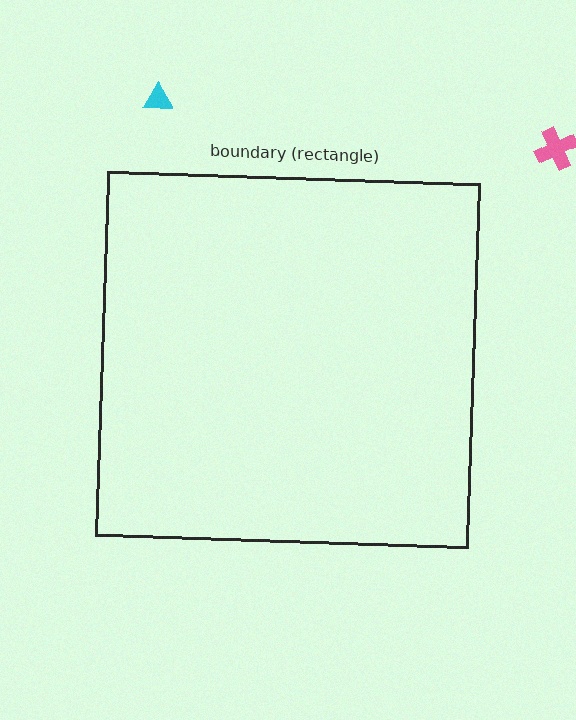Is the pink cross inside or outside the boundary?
Outside.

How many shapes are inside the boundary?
0 inside, 2 outside.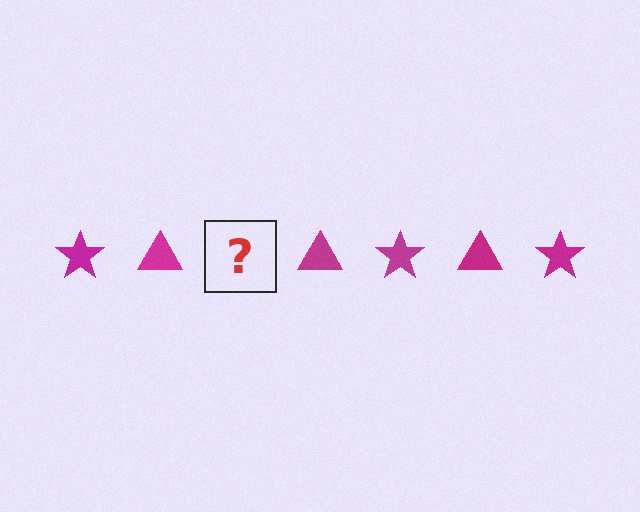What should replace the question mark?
The question mark should be replaced with a magenta star.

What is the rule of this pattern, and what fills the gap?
The rule is that the pattern cycles through star, triangle shapes in magenta. The gap should be filled with a magenta star.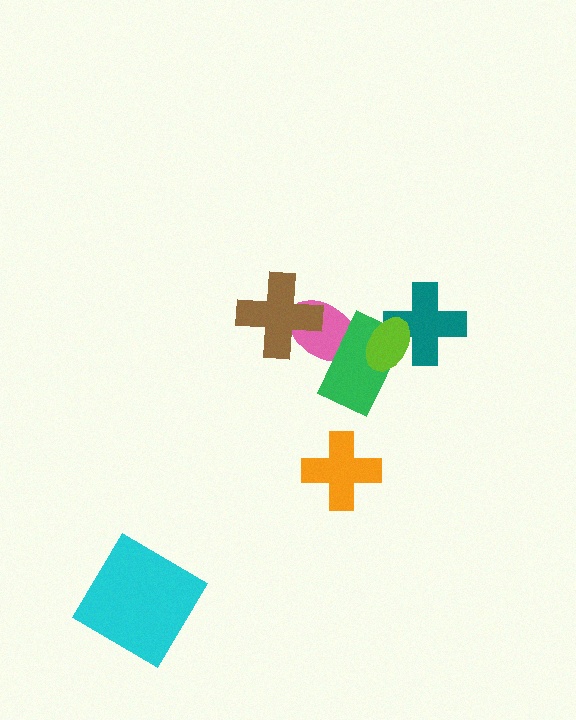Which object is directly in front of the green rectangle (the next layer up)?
The teal cross is directly in front of the green rectangle.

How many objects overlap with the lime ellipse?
2 objects overlap with the lime ellipse.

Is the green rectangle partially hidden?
Yes, it is partially covered by another shape.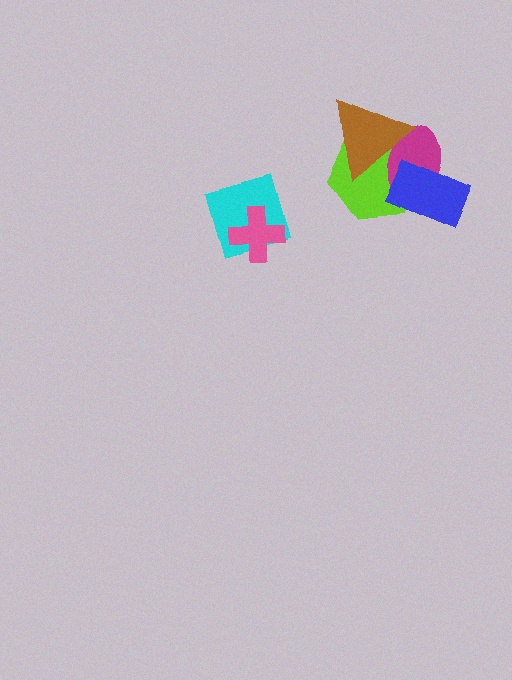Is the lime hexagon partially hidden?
Yes, it is partially covered by another shape.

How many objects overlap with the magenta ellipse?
3 objects overlap with the magenta ellipse.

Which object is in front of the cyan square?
The pink cross is in front of the cyan square.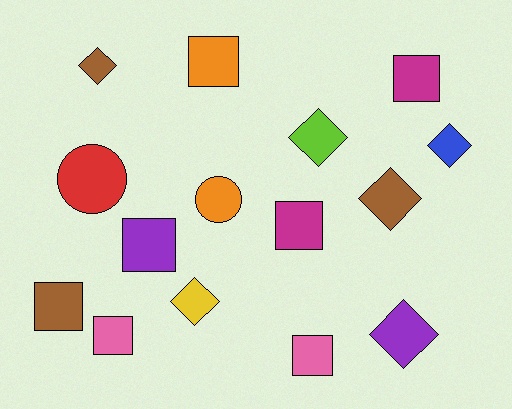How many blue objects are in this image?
There is 1 blue object.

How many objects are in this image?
There are 15 objects.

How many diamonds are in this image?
There are 6 diamonds.